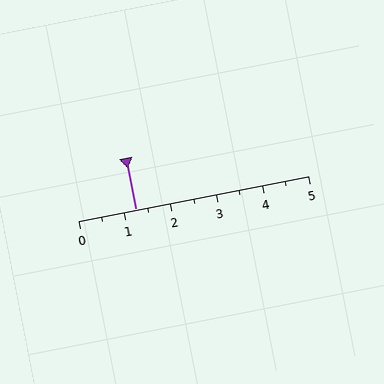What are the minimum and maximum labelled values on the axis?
The axis runs from 0 to 5.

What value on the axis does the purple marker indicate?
The marker indicates approximately 1.2.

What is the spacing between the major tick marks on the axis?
The major ticks are spaced 1 apart.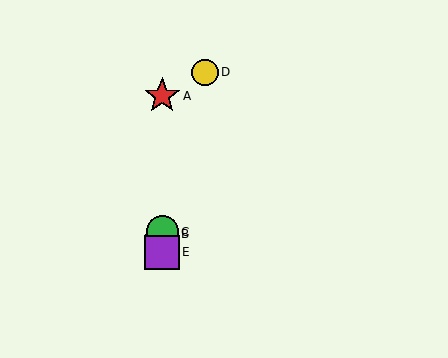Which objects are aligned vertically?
Objects A, B, C, E are aligned vertically.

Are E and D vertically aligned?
No, E is at x≈162 and D is at x≈205.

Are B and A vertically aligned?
Yes, both are at x≈162.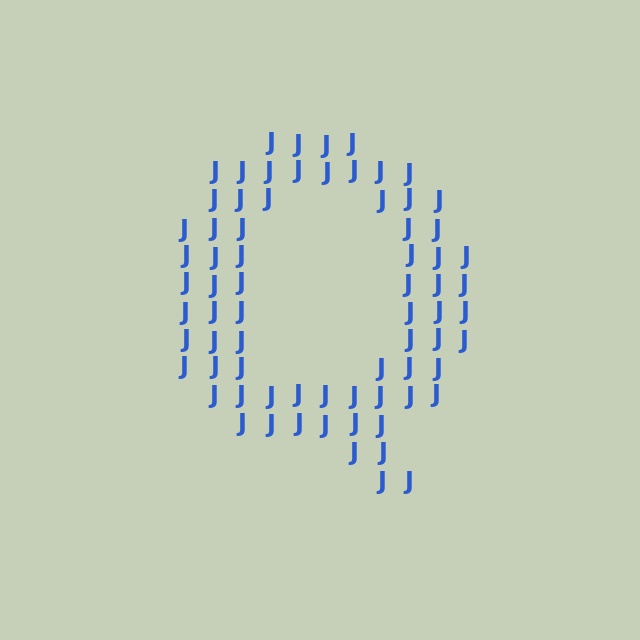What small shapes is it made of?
It is made of small letter J's.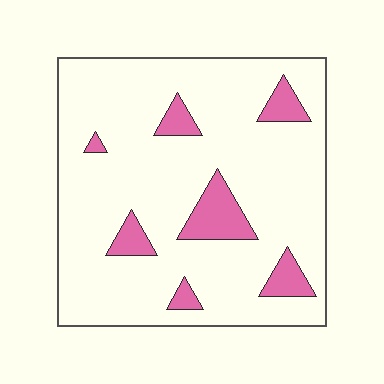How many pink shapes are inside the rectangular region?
7.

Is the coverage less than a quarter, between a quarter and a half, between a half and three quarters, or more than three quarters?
Less than a quarter.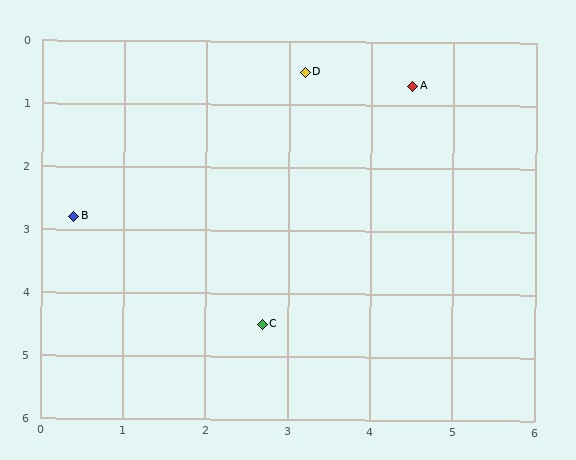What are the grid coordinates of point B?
Point B is at approximately (0.4, 2.8).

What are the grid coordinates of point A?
Point A is at approximately (4.5, 0.7).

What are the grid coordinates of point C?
Point C is at approximately (2.7, 4.5).